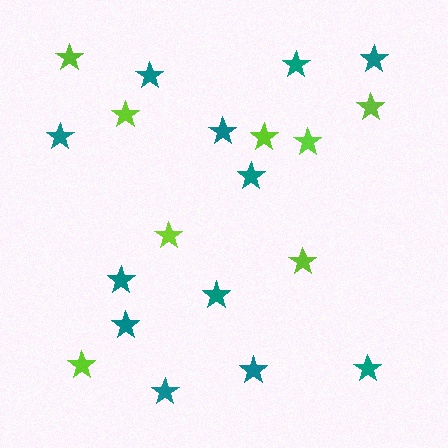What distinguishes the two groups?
There are 2 groups: one group of teal stars (12) and one group of lime stars (8).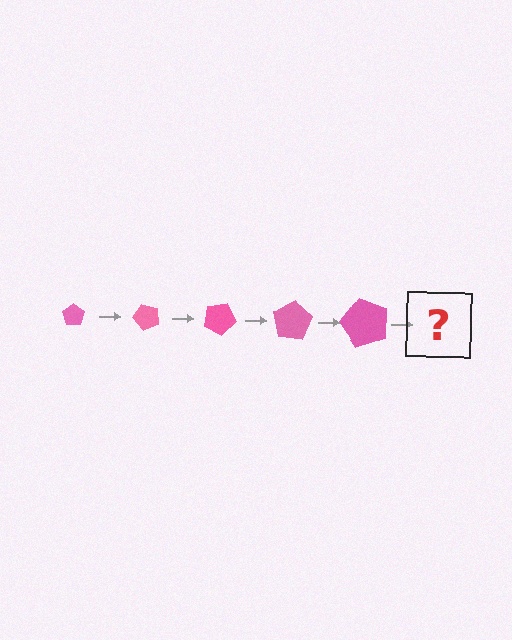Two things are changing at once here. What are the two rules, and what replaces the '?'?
The two rules are that the pentagon grows larger each step and it rotates 50 degrees each step. The '?' should be a pentagon, larger than the previous one and rotated 250 degrees from the start.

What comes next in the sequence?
The next element should be a pentagon, larger than the previous one and rotated 250 degrees from the start.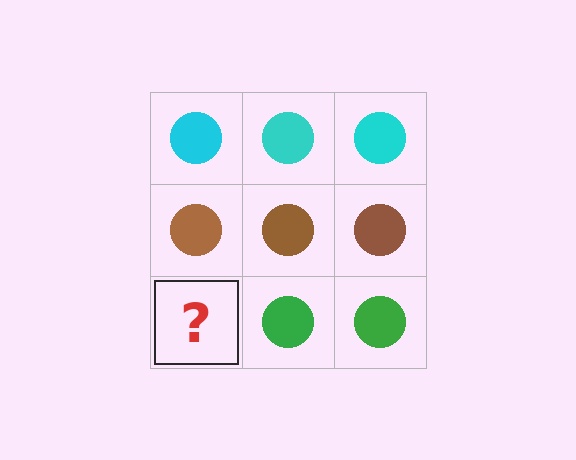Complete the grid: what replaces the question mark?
The question mark should be replaced with a green circle.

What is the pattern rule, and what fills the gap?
The rule is that each row has a consistent color. The gap should be filled with a green circle.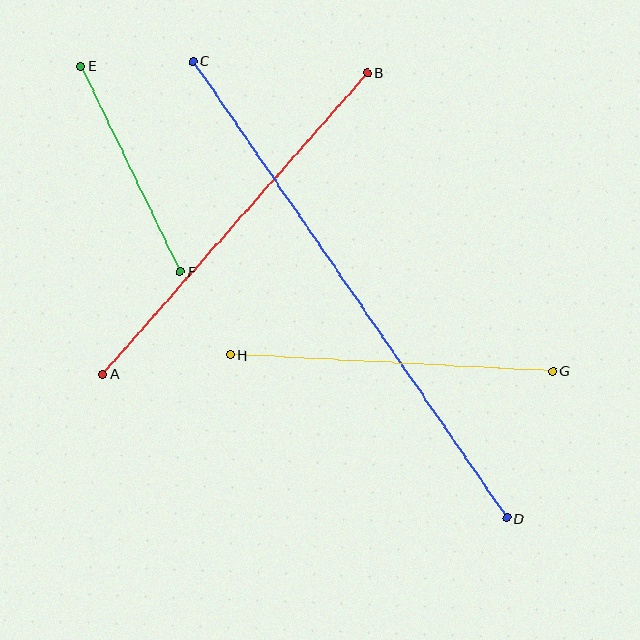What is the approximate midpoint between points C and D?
The midpoint is at approximately (350, 289) pixels.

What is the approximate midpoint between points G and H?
The midpoint is at approximately (391, 363) pixels.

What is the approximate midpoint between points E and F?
The midpoint is at approximately (131, 169) pixels.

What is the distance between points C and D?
The distance is approximately 554 pixels.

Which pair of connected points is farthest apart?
Points C and D are farthest apart.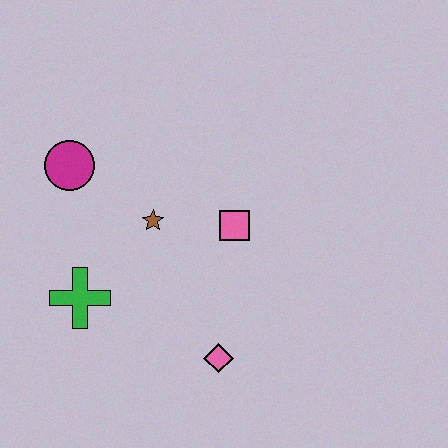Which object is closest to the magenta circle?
The brown star is closest to the magenta circle.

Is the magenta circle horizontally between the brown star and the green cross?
No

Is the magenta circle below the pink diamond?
No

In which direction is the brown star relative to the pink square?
The brown star is to the left of the pink square.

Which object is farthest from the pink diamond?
The magenta circle is farthest from the pink diamond.